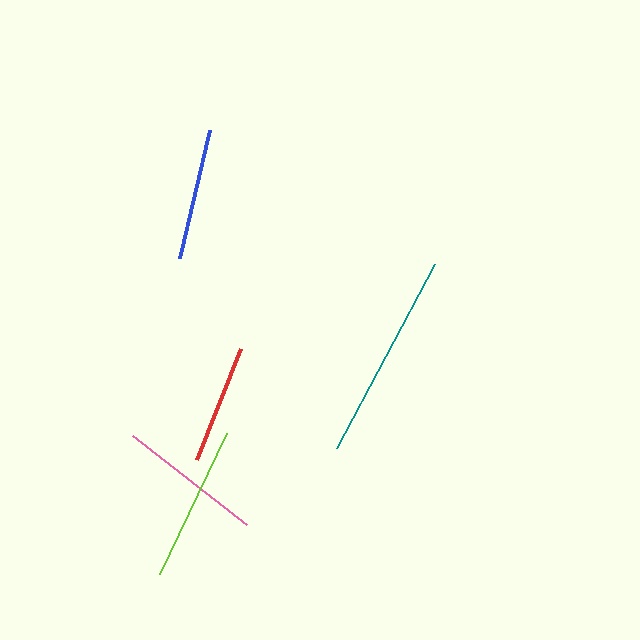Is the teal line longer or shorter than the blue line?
The teal line is longer than the blue line.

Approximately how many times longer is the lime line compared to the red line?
The lime line is approximately 1.3 times the length of the red line.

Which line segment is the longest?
The teal line is the longest at approximately 208 pixels.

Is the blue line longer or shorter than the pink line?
The pink line is longer than the blue line.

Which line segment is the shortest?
The red line is the shortest at approximately 119 pixels.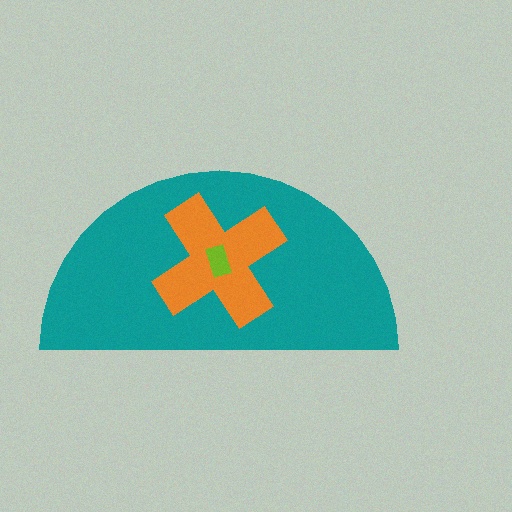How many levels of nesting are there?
3.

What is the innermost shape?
The lime rectangle.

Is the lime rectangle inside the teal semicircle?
Yes.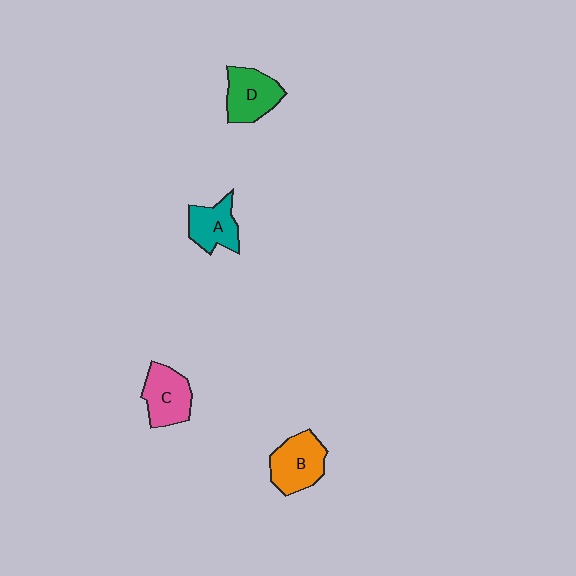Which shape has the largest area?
Shape B (orange).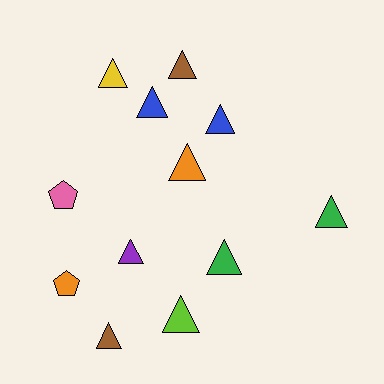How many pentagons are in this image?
There are 2 pentagons.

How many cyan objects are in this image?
There are no cyan objects.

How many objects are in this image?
There are 12 objects.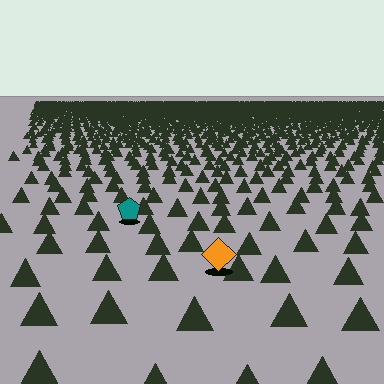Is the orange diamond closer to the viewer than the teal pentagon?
Yes. The orange diamond is closer — you can tell from the texture gradient: the ground texture is coarser near it.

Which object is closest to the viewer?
The orange diamond is closest. The texture marks near it are larger and more spread out.